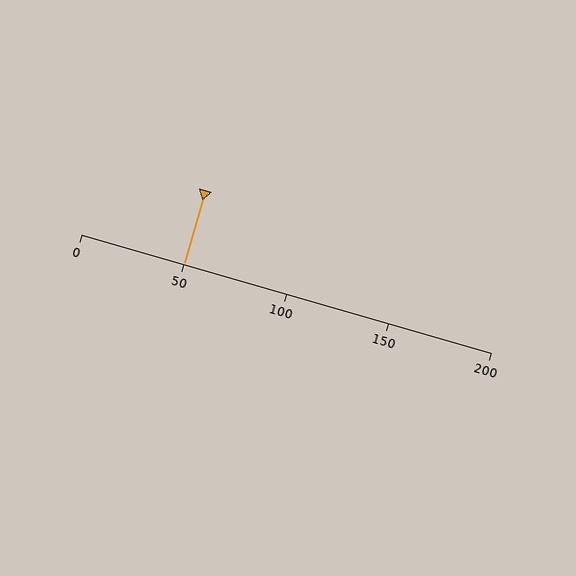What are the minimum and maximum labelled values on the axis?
The axis runs from 0 to 200.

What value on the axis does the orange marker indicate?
The marker indicates approximately 50.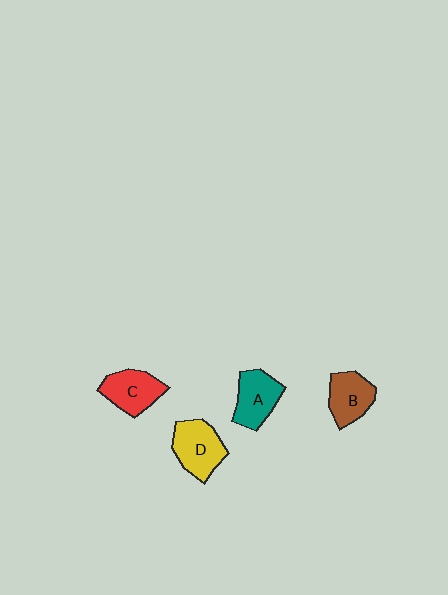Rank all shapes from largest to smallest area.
From largest to smallest: D (yellow), C (red), A (teal), B (brown).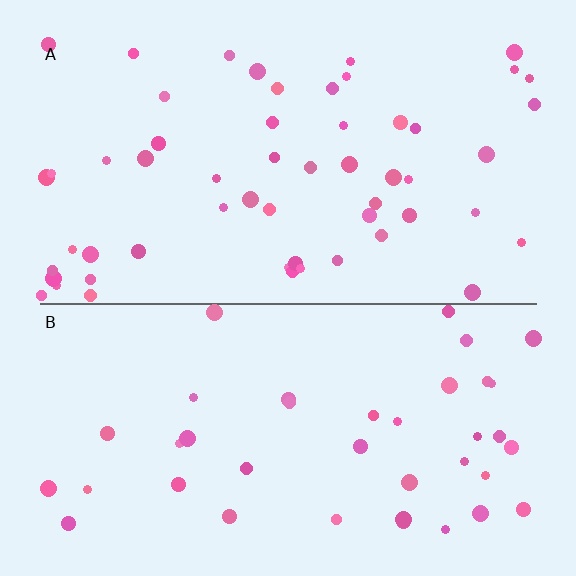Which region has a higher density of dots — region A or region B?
A (the top).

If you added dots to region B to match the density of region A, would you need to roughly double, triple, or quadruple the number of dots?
Approximately double.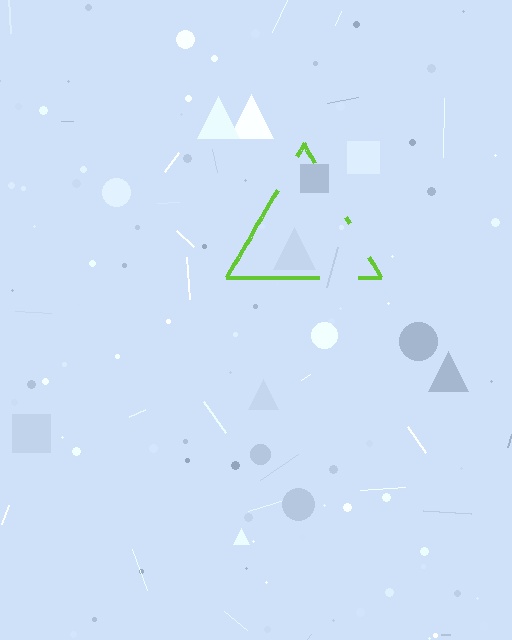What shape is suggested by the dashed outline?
The dashed outline suggests a triangle.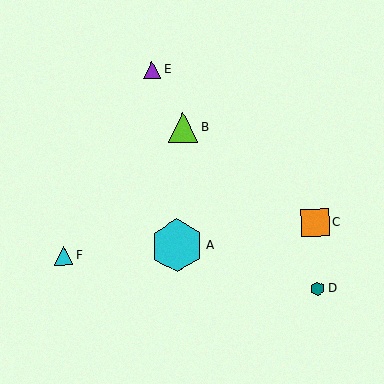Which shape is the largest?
The cyan hexagon (labeled A) is the largest.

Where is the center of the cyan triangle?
The center of the cyan triangle is at (64, 256).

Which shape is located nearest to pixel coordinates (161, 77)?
The purple triangle (labeled E) at (152, 70) is nearest to that location.